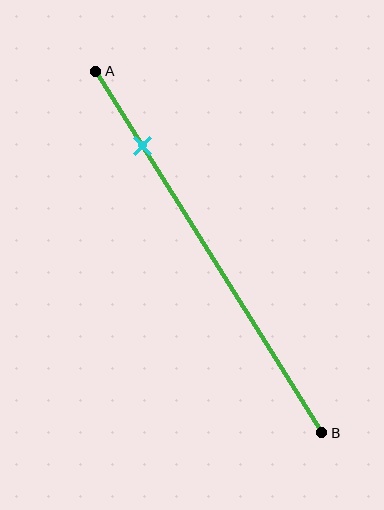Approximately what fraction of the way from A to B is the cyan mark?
The cyan mark is approximately 20% of the way from A to B.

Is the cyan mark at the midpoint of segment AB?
No, the mark is at about 20% from A, not at the 50% midpoint.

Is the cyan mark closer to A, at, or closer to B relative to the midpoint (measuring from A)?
The cyan mark is closer to point A than the midpoint of segment AB.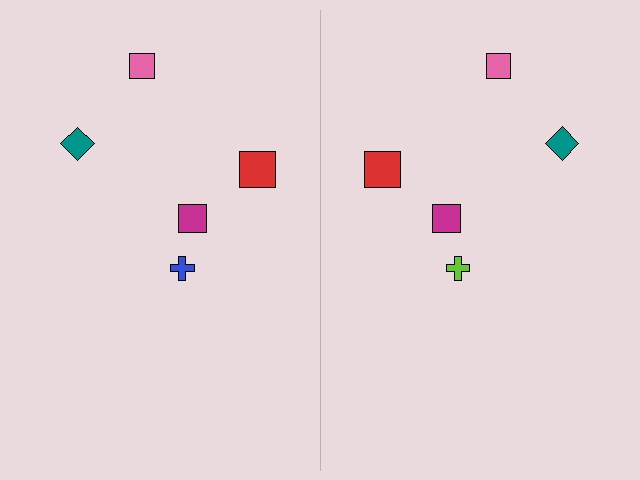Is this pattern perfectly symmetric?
No, the pattern is not perfectly symmetric. The lime cross on the right side breaks the symmetry — its mirror counterpart is blue.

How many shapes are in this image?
There are 10 shapes in this image.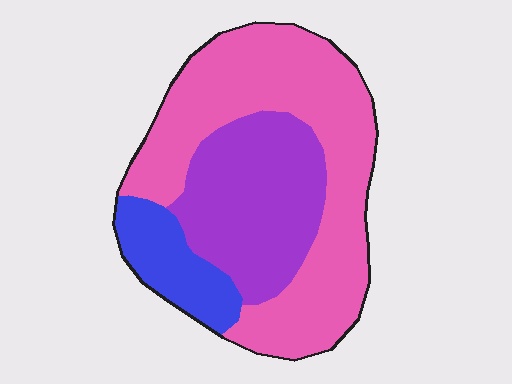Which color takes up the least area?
Blue, at roughly 15%.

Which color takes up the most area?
Pink, at roughly 55%.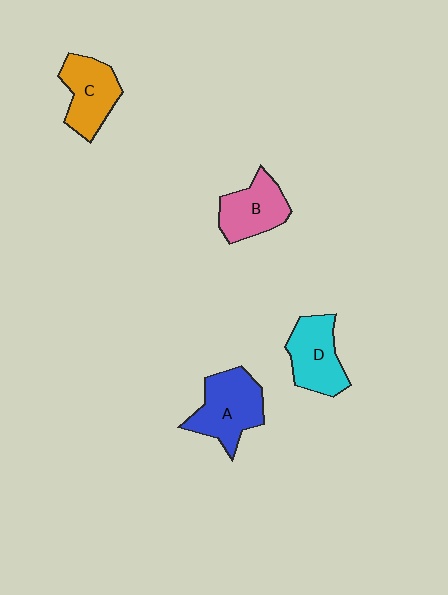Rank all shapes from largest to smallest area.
From largest to smallest: A (blue), D (cyan), C (orange), B (pink).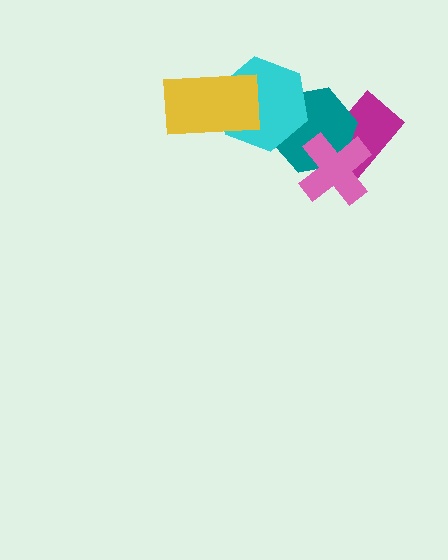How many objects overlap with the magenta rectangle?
2 objects overlap with the magenta rectangle.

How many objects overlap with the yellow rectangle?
1 object overlaps with the yellow rectangle.